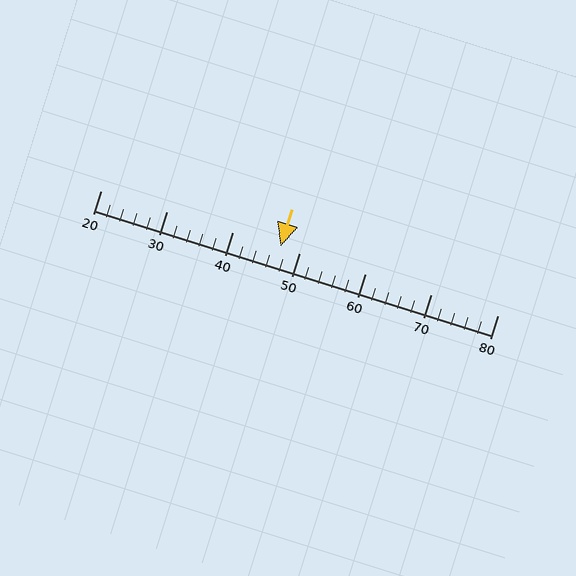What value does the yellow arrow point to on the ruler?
The yellow arrow points to approximately 47.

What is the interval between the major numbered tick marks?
The major tick marks are spaced 10 units apart.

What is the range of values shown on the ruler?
The ruler shows values from 20 to 80.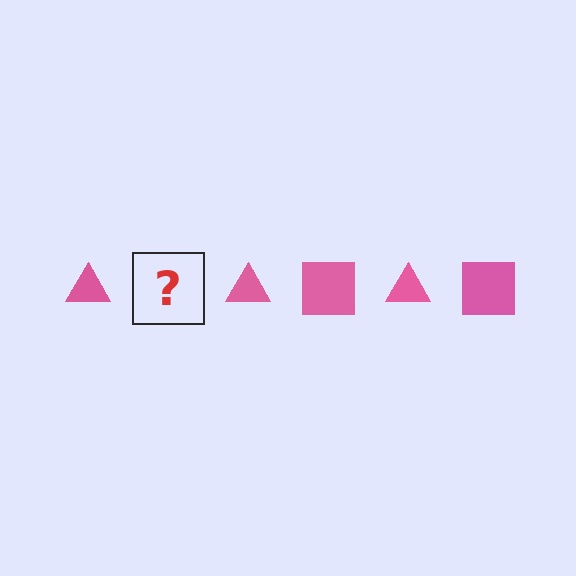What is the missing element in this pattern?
The missing element is a pink square.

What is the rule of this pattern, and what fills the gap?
The rule is that the pattern cycles through triangle, square shapes in pink. The gap should be filled with a pink square.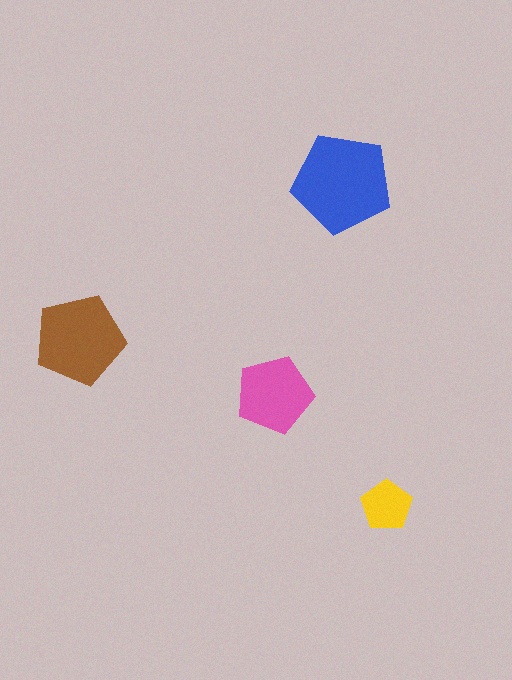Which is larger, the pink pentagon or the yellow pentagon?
The pink one.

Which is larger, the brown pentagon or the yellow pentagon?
The brown one.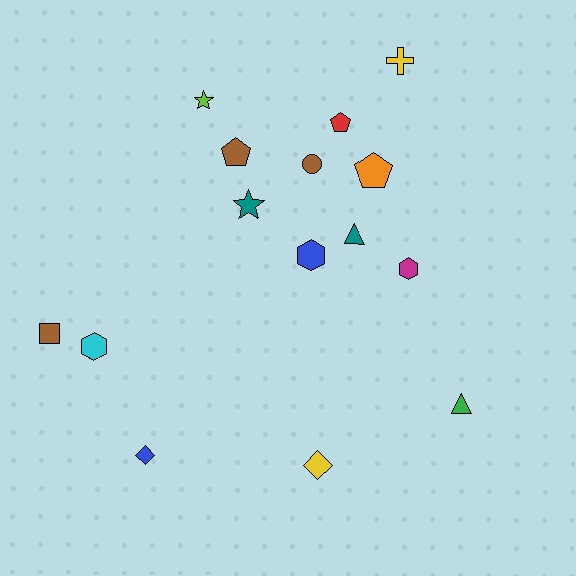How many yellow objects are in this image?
There are 2 yellow objects.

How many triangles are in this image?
There are 2 triangles.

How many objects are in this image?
There are 15 objects.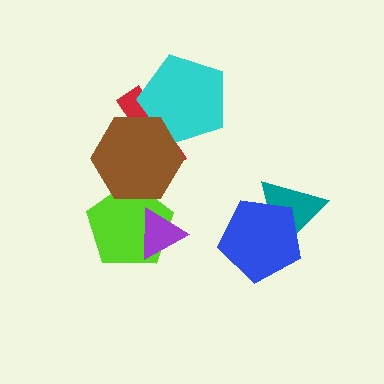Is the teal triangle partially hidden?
Yes, it is partially covered by another shape.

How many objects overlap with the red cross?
2 objects overlap with the red cross.